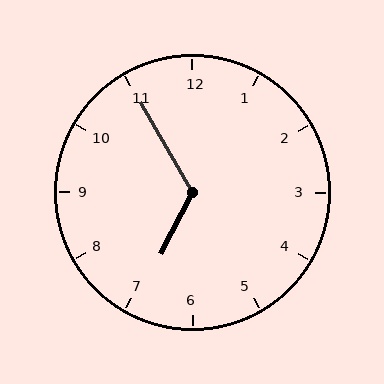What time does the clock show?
6:55.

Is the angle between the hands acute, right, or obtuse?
It is obtuse.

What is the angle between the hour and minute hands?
Approximately 122 degrees.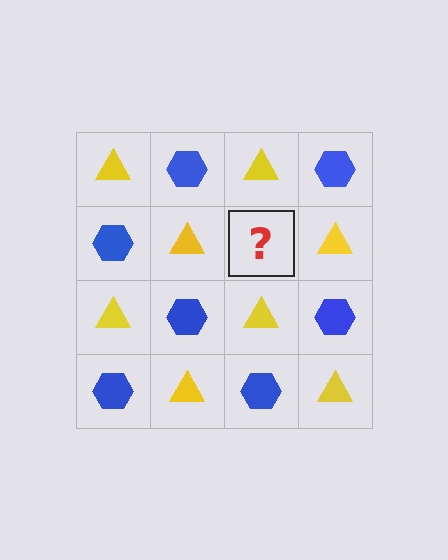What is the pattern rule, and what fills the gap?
The rule is that it alternates yellow triangle and blue hexagon in a checkerboard pattern. The gap should be filled with a blue hexagon.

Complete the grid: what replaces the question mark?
The question mark should be replaced with a blue hexagon.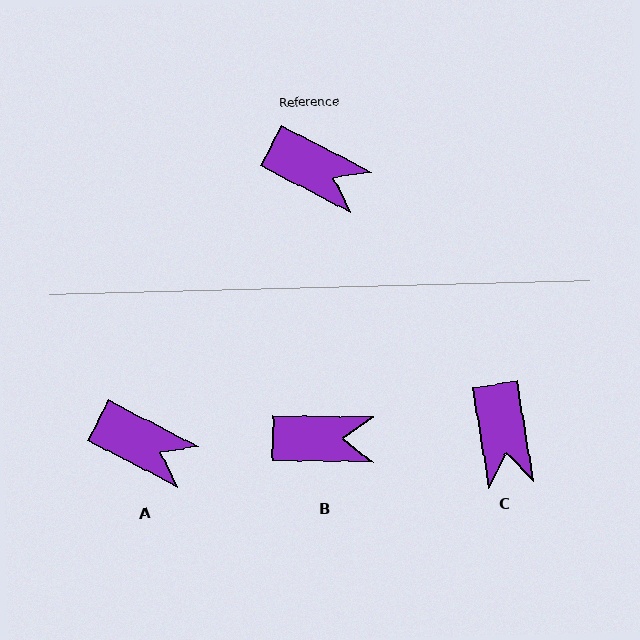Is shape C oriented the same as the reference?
No, it is off by about 54 degrees.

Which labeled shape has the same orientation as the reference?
A.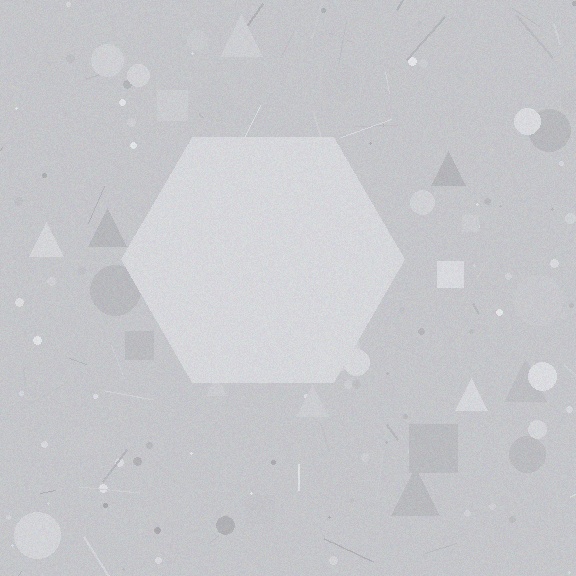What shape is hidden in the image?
A hexagon is hidden in the image.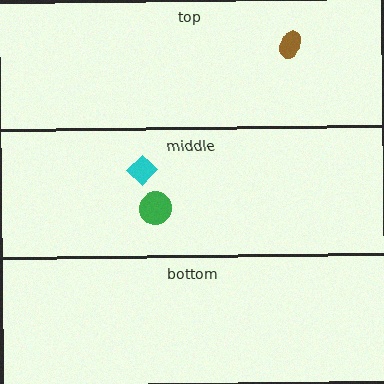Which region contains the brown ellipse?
The top region.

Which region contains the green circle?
The middle region.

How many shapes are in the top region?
1.